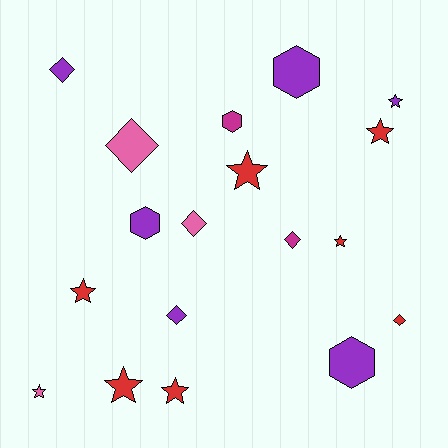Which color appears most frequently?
Red, with 7 objects.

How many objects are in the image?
There are 18 objects.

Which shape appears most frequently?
Star, with 8 objects.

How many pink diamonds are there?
There are 2 pink diamonds.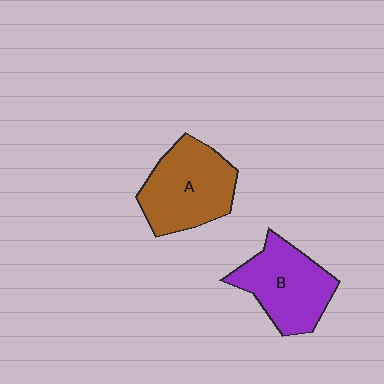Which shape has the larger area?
Shape A (brown).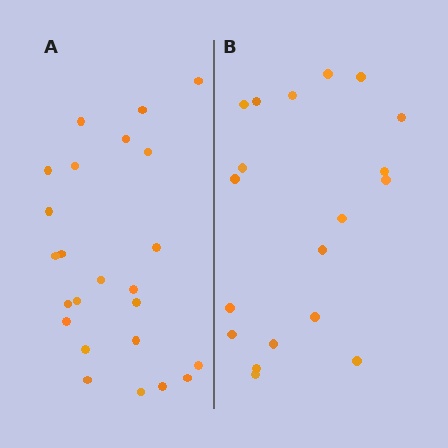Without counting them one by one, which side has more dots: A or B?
Region A (the left region) has more dots.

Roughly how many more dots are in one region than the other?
Region A has about 5 more dots than region B.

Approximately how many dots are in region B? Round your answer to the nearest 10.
About 20 dots. (The exact count is 19, which rounds to 20.)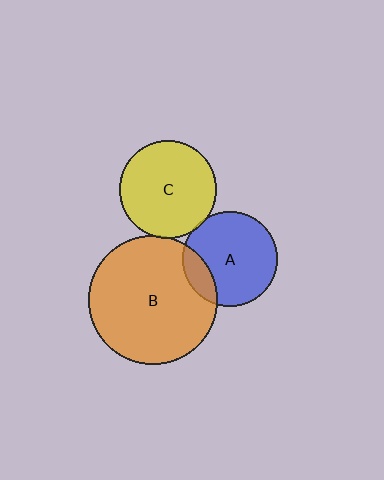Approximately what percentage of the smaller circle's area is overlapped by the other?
Approximately 5%.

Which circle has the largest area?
Circle B (orange).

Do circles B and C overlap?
Yes.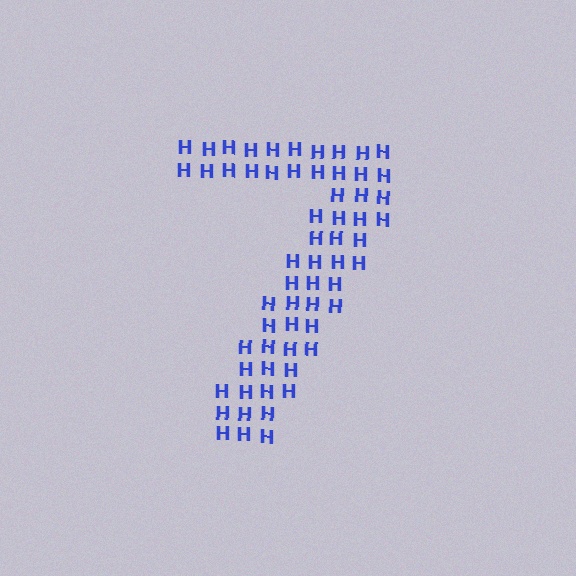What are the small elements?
The small elements are letter H's.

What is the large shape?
The large shape is the digit 7.